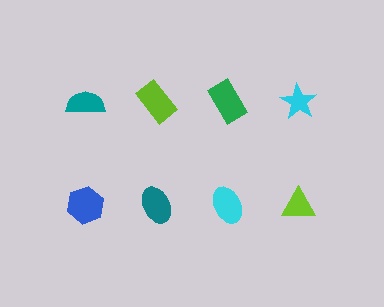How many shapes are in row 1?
4 shapes.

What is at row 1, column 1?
A teal semicircle.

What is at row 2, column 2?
A teal ellipse.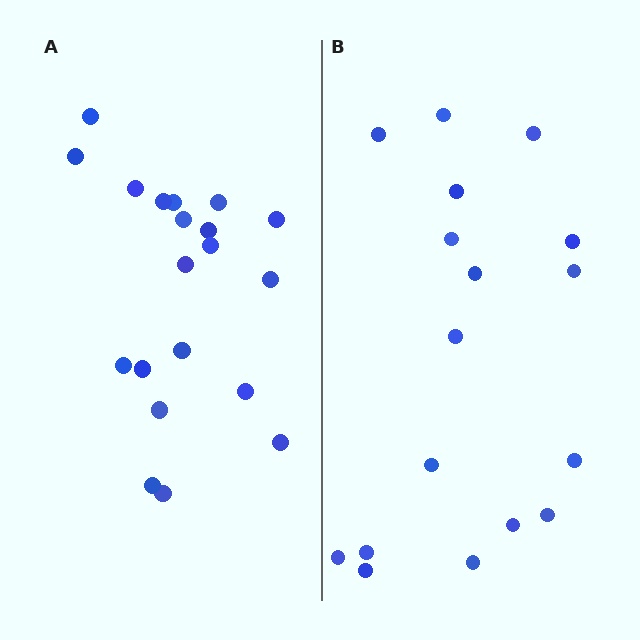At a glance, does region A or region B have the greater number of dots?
Region A (the left region) has more dots.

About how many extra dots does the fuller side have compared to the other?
Region A has just a few more — roughly 2 or 3 more dots than region B.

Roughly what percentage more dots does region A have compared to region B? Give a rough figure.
About 20% more.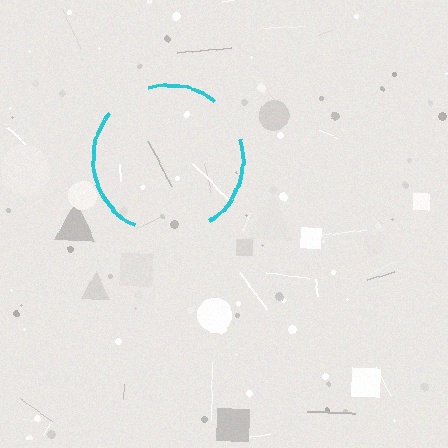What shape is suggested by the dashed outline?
The dashed outline suggests a circle.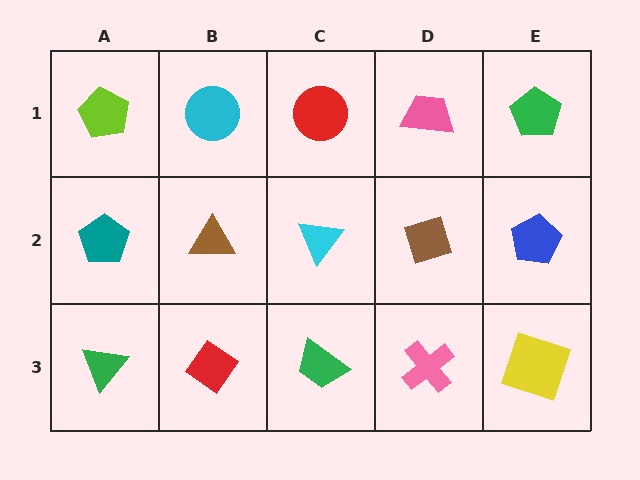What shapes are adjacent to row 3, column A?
A teal pentagon (row 2, column A), a red diamond (row 3, column B).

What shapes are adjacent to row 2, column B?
A cyan circle (row 1, column B), a red diamond (row 3, column B), a teal pentagon (row 2, column A), a cyan triangle (row 2, column C).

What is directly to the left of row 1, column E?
A pink trapezoid.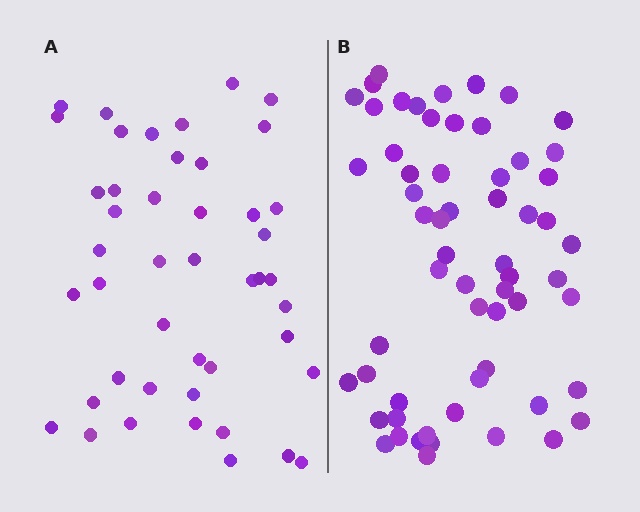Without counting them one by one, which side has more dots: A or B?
Region B (the right region) has more dots.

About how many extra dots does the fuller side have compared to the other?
Region B has approximately 15 more dots than region A.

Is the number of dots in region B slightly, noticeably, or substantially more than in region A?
Region B has noticeably more, but not dramatically so. The ratio is roughly 1.3 to 1.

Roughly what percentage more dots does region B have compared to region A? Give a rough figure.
About 35% more.